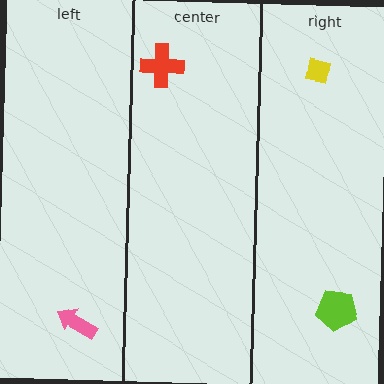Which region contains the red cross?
The center region.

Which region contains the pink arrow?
The left region.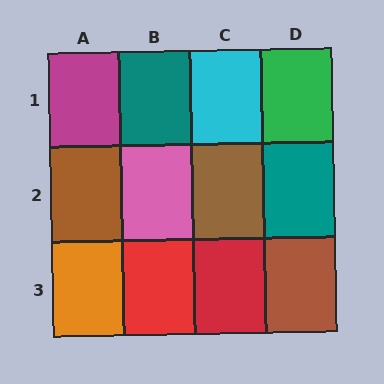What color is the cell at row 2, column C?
Brown.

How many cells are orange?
1 cell is orange.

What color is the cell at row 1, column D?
Green.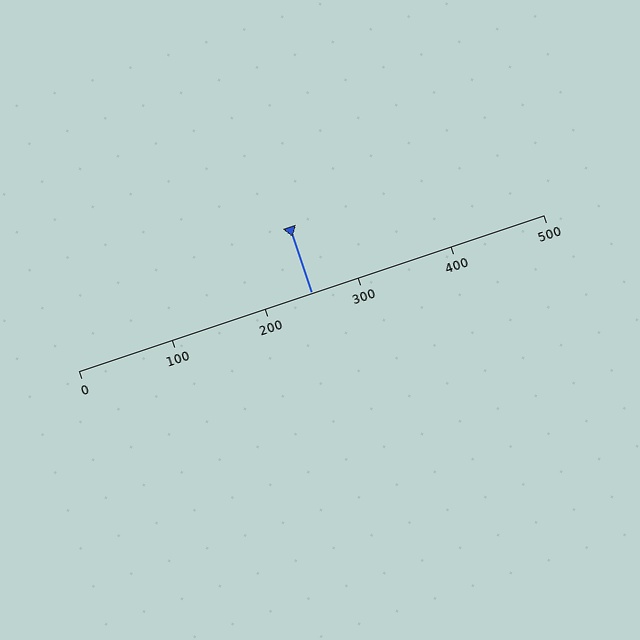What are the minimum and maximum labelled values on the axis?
The axis runs from 0 to 500.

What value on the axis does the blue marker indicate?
The marker indicates approximately 250.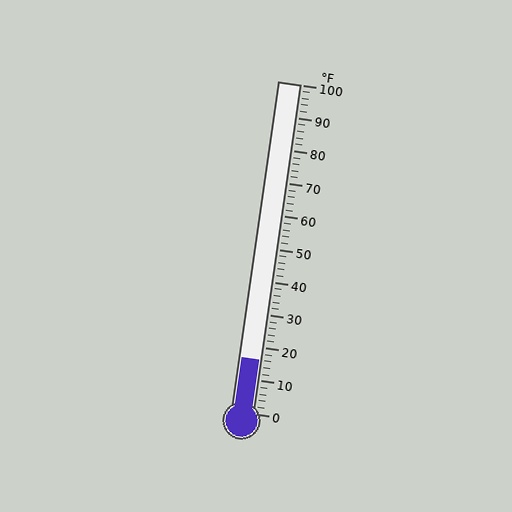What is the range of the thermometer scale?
The thermometer scale ranges from 0°F to 100°F.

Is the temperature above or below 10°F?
The temperature is above 10°F.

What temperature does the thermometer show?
The thermometer shows approximately 16°F.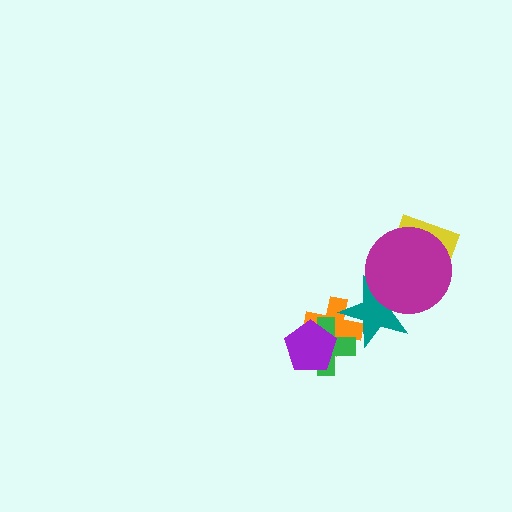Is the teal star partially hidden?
Yes, it is partially covered by another shape.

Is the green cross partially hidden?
Yes, it is partially covered by another shape.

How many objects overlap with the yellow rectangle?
1 object overlaps with the yellow rectangle.